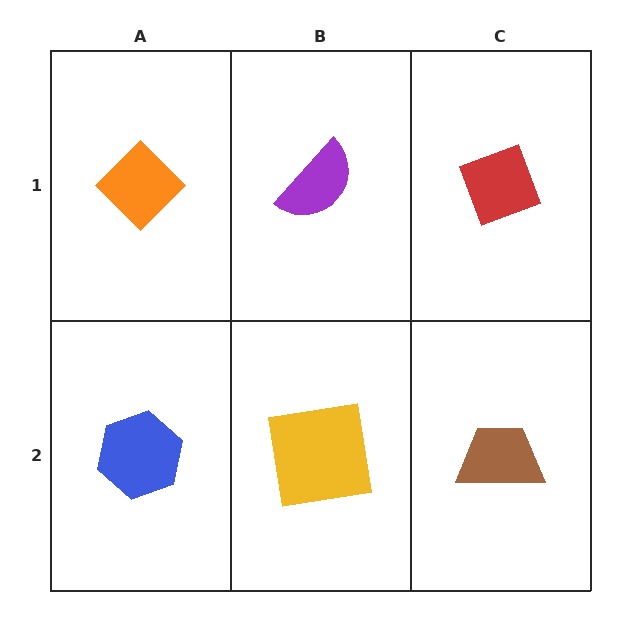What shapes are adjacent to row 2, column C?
A red diamond (row 1, column C), a yellow square (row 2, column B).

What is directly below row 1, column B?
A yellow square.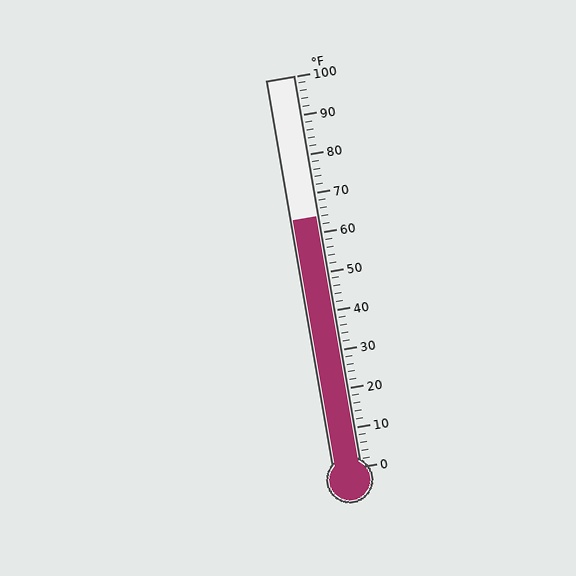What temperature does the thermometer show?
The thermometer shows approximately 64°F.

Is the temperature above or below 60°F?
The temperature is above 60°F.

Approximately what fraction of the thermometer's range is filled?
The thermometer is filled to approximately 65% of its range.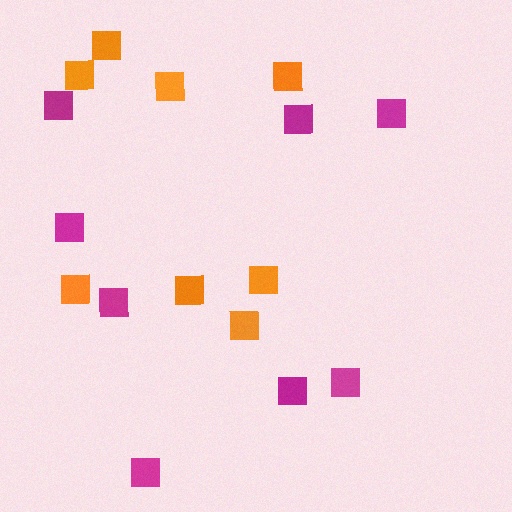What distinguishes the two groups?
There are 2 groups: one group of orange squares (8) and one group of magenta squares (8).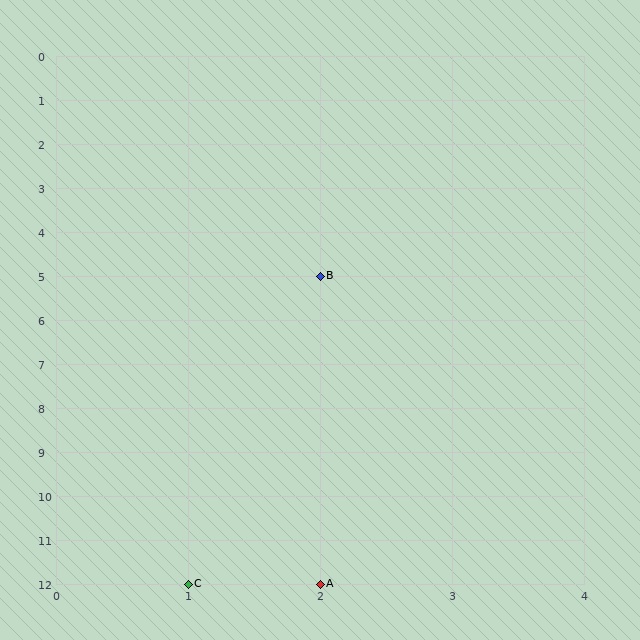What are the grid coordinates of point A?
Point A is at grid coordinates (2, 12).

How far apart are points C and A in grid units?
Points C and A are 1 column apart.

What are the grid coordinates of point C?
Point C is at grid coordinates (1, 12).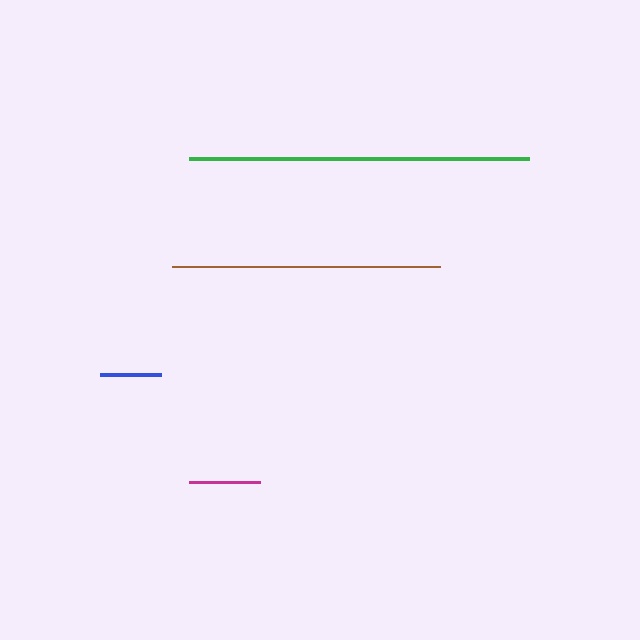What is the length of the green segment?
The green segment is approximately 340 pixels long.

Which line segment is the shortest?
The blue line is the shortest at approximately 61 pixels.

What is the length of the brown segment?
The brown segment is approximately 268 pixels long.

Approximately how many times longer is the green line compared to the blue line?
The green line is approximately 5.6 times the length of the blue line.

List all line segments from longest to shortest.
From longest to shortest: green, brown, magenta, blue.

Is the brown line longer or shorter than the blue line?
The brown line is longer than the blue line.